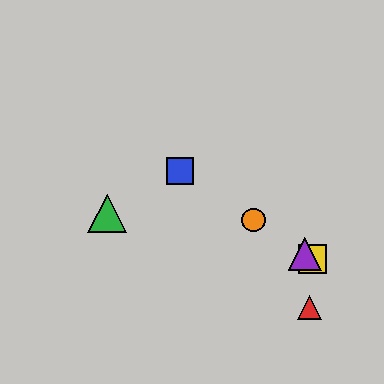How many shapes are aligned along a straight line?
4 shapes (the blue square, the yellow square, the purple triangle, the orange circle) are aligned along a straight line.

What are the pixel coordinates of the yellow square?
The yellow square is at (312, 259).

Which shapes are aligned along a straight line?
The blue square, the yellow square, the purple triangle, the orange circle are aligned along a straight line.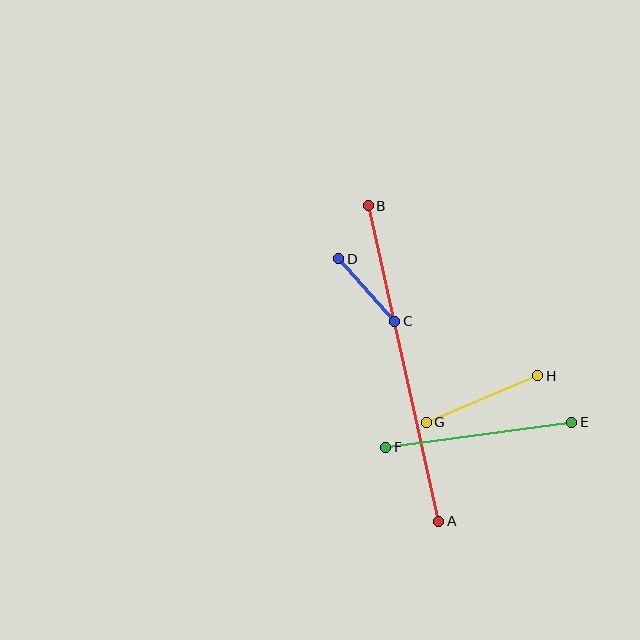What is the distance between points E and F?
The distance is approximately 188 pixels.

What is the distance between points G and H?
The distance is approximately 121 pixels.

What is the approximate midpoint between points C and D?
The midpoint is at approximately (367, 290) pixels.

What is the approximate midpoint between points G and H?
The midpoint is at approximately (482, 399) pixels.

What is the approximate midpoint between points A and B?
The midpoint is at approximately (403, 364) pixels.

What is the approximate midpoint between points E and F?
The midpoint is at approximately (479, 435) pixels.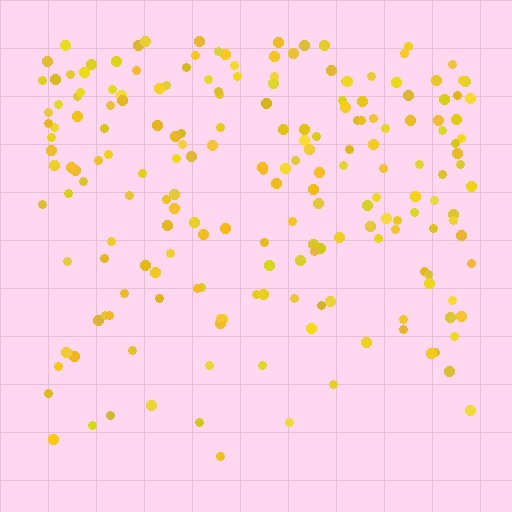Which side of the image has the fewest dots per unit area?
The bottom.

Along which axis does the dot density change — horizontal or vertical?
Vertical.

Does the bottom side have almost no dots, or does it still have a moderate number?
Still a moderate number, just noticeably fewer than the top.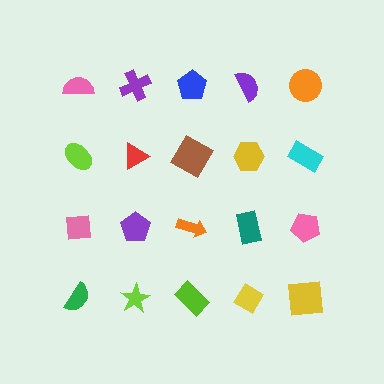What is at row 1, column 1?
A pink semicircle.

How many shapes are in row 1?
5 shapes.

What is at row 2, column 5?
A cyan rectangle.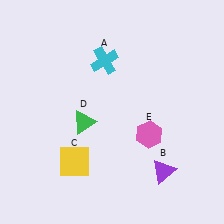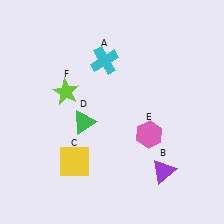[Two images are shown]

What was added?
A lime star (F) was added in Image 2.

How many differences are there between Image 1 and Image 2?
There is 1 difference between the two images.